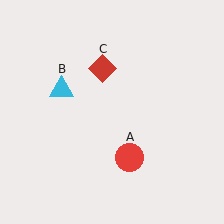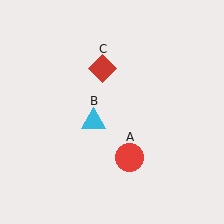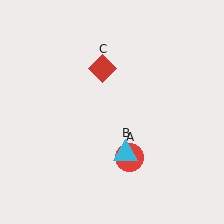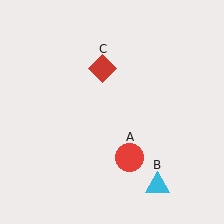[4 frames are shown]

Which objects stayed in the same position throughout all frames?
Red circle (object A) and red diamond (object C) remained stationary.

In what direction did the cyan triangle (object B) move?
The cyan triangle (object B) moved down and to the right.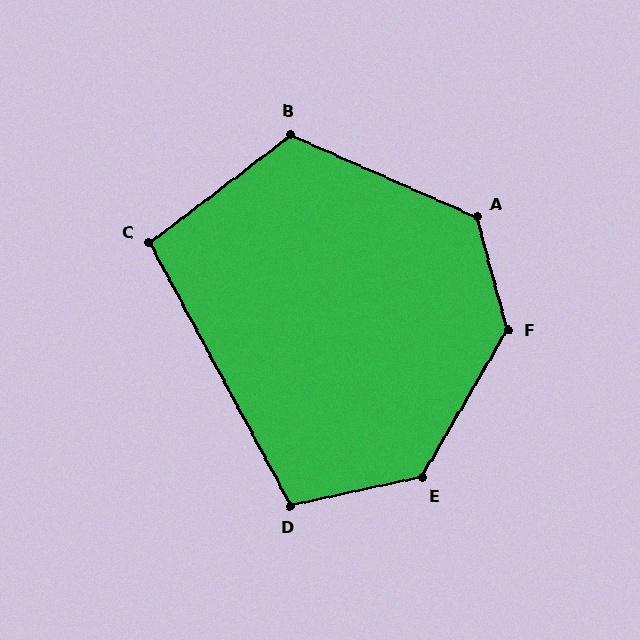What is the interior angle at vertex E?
Approximately 132 degrees (obtuse).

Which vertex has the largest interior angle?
F, at approximately 135 degrees.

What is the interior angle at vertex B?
Approximately 119 degrees (obtuse).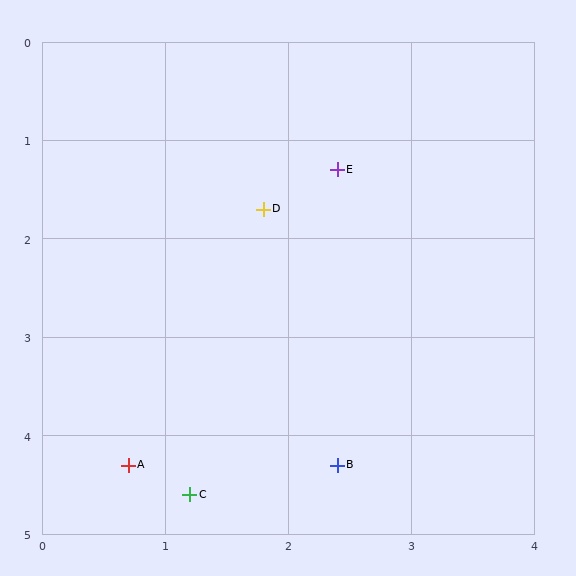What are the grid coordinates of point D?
Point D is at approximately (1.8, 1.7).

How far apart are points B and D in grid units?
Points B and D are about 2.7 grid units apart.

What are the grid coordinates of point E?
Point E is at approximately (2.4, 1.3).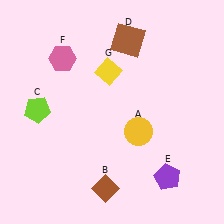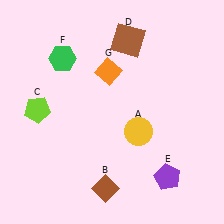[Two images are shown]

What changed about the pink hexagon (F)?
In Image 1, F is pink. In Image 2, it changed to green.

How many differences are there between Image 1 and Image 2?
There are 2 differences between the two images.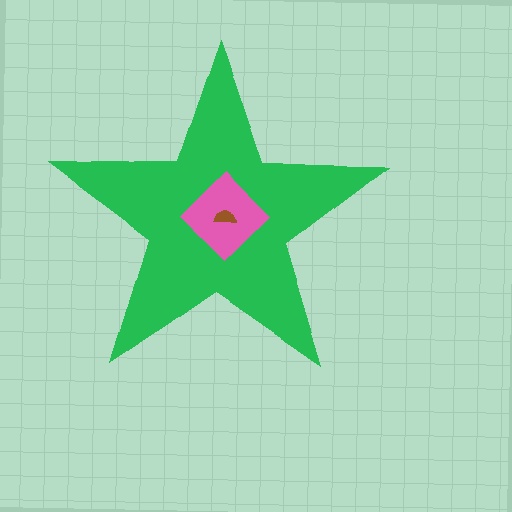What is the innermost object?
The brown semicircle.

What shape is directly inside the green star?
The pink diamond.